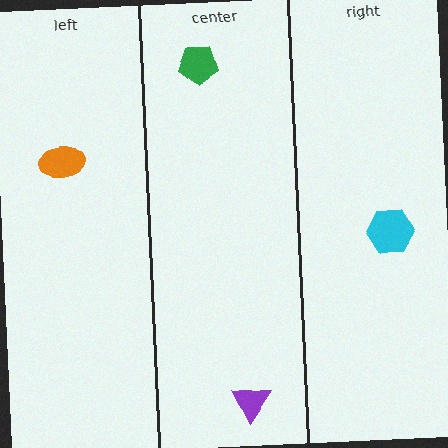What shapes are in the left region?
The orange ellipse.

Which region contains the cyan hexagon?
The right region.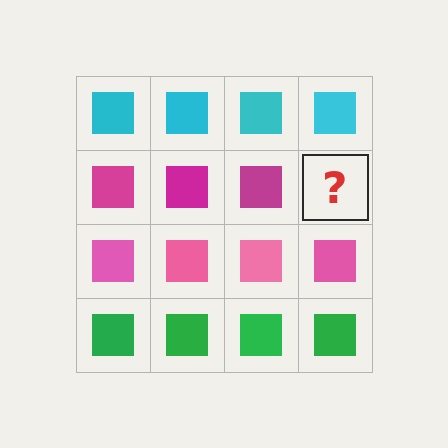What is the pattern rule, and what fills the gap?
The rule is that each row has a consistent color. The gap should be filled with a magenta square.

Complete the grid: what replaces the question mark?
The question mark should be replaced with a magenta square.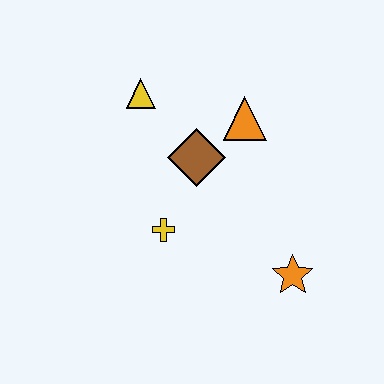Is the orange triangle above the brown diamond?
Yes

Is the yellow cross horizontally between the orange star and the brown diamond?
No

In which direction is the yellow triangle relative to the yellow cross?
The yellow triangle is above the yellow cross.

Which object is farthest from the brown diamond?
The orange star is farthest from the brown diamond.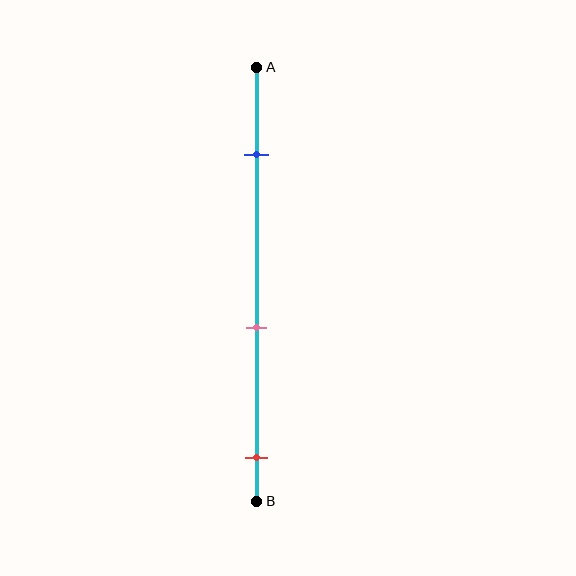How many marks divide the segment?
There are 3 marks dividing the segment.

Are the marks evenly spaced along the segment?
Yes, the marks are approximately evenly spaced.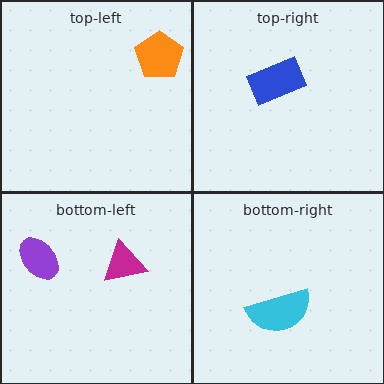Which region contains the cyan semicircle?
The bottom-right region.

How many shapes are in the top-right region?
1.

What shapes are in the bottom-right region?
The cyan semicircle.